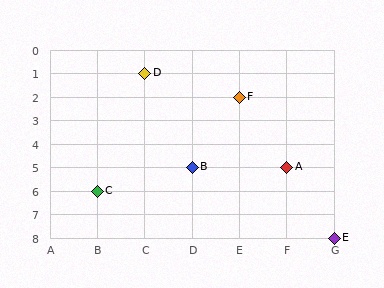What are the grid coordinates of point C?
Point C is at grid coordinates (B, 6).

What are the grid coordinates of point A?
Point A is at grid coordinates (F, 5).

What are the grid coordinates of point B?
Point B is at grid coordinates (D, 5).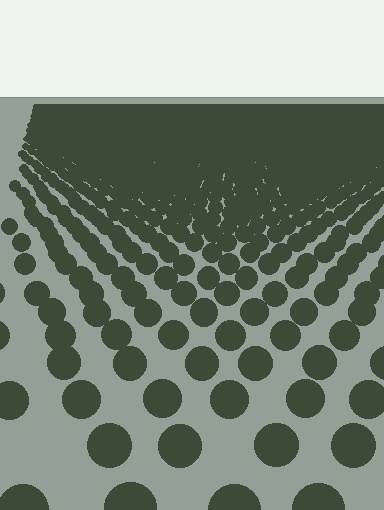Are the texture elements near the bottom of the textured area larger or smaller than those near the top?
Larger. Near the bottom, elements are closer to the viewer and appear at a bigger on-screen size.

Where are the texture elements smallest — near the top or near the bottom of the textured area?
Near the top.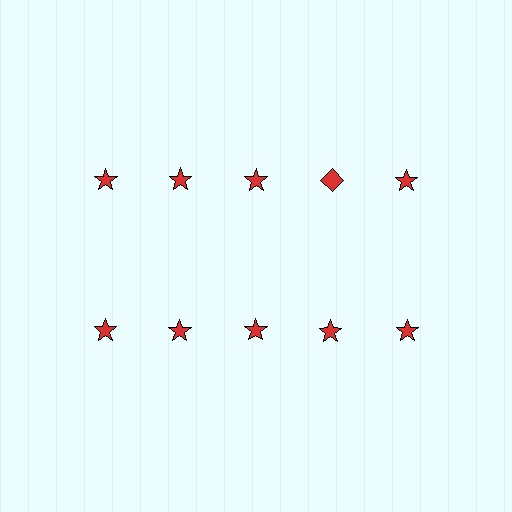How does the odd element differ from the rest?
It has a different shape: diamond instead of star.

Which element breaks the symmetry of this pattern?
The red diamond in the top row, second from right column breaks the symmetry. All other shapes are red stars.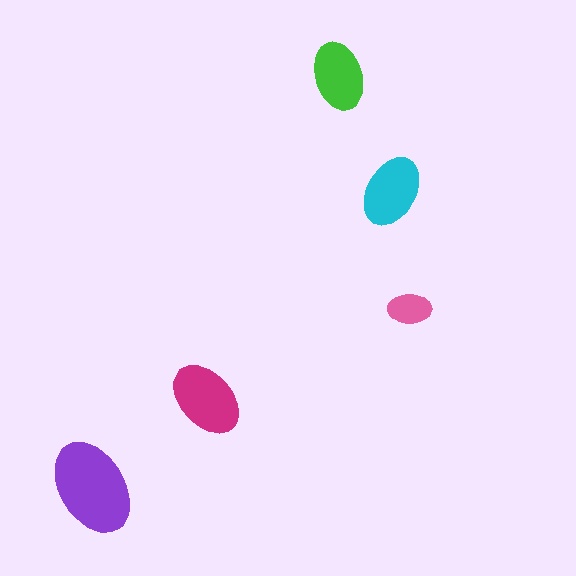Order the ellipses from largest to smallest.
the purple one, the magenta one, the cyan one, the green one, the pink one.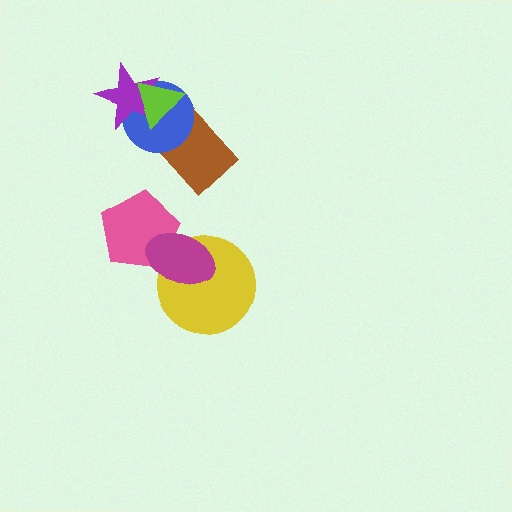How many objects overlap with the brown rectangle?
2 objects overlap with the brown rectangle.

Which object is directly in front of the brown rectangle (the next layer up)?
The blue circle is directly in front of the brown rectangle.